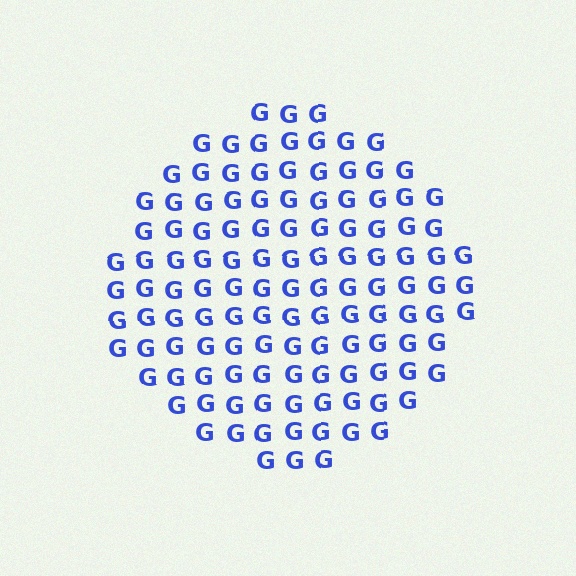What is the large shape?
The large shape is a circle.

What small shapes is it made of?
It is made of small letter G's.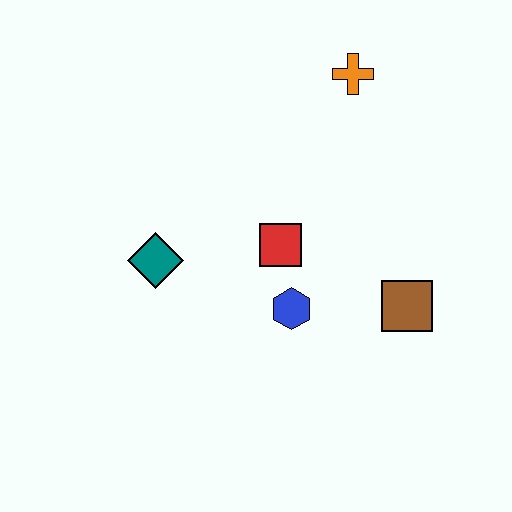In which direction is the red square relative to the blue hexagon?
The red square is above the blue hexagon.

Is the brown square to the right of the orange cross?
Yes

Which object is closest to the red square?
The blue hexagon is closest to the red square.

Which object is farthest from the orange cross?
The teal diamond is farthest from the orange cross.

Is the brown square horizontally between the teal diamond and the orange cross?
No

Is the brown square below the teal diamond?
Yes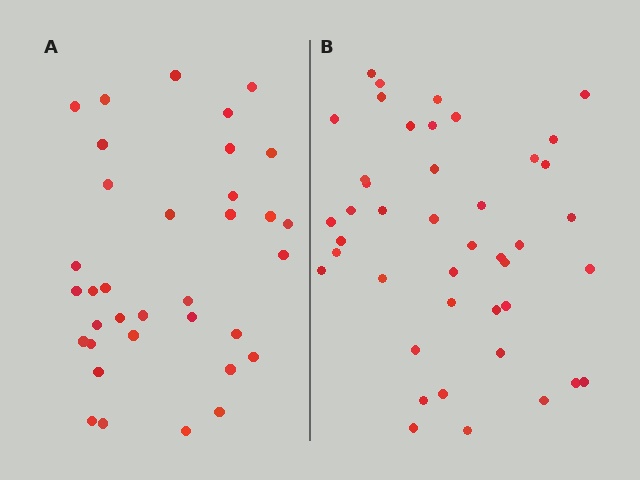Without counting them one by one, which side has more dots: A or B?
Region B (the right region) has more dots.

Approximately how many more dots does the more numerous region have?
Region B has roughly 8 or so more dots than region A.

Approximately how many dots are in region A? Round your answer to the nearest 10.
About 40 dots. (The exact count is 35, which rounds to 40.)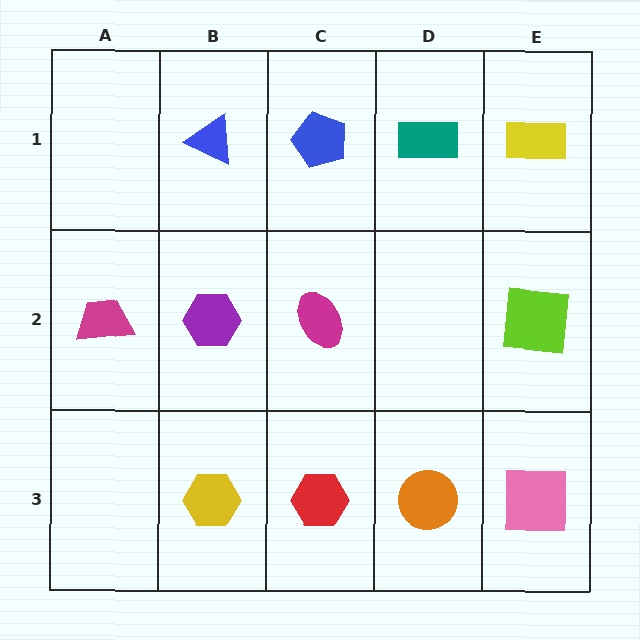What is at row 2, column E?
A lime square.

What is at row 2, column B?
A purple hexagon.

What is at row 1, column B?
A blue triangle.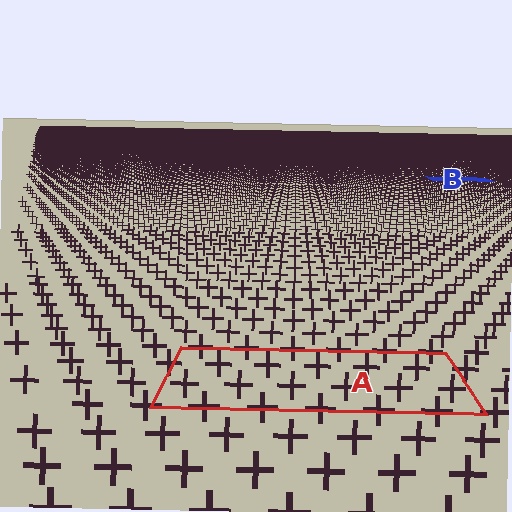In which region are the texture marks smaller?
The texture marks are smaller in region B, because it is farther away.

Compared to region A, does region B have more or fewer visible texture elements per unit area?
Region B has more texture elements per unit area — they are packed more densely because it is farther away.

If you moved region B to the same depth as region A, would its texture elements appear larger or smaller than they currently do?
They would appear larger. At a closer depth, the same texture elements are projected at a bigger on-screen size.